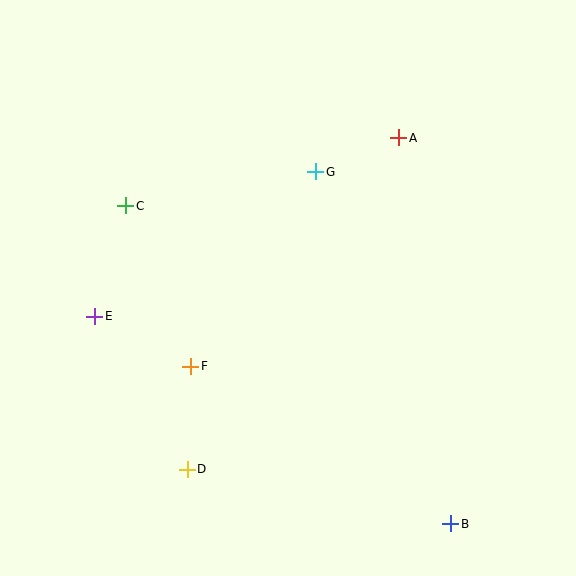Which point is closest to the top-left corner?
Point C is closest to the top-left corner.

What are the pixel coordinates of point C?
Point C is at (126, 206).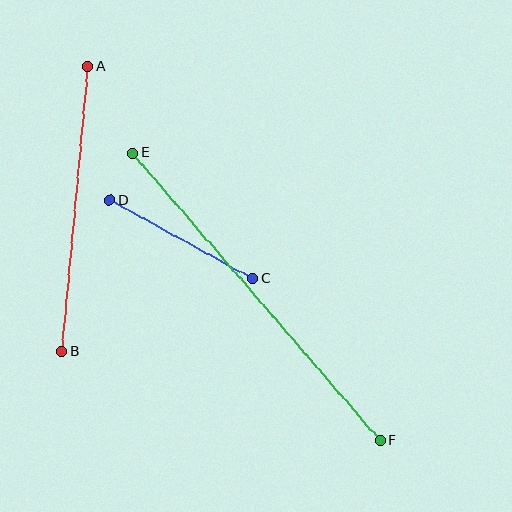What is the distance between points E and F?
The distance is approximately 379 pixels.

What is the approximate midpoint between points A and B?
The midpoint is at approximately (75, 209) pixels.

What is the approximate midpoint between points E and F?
The midpoint is at approximately (256, 297) pixels.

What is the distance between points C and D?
The distance is approximately 163 pixels.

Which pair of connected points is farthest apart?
Points E and F are farthest apart.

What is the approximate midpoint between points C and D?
The midpoint is at approximately (181, 239) pixels.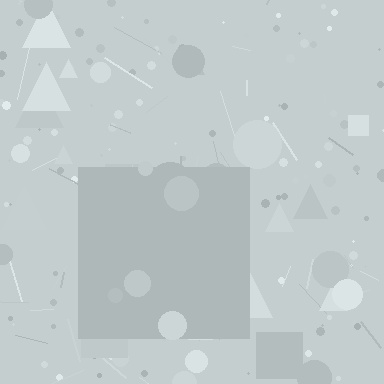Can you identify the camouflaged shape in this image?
The camouflaged shape is a square.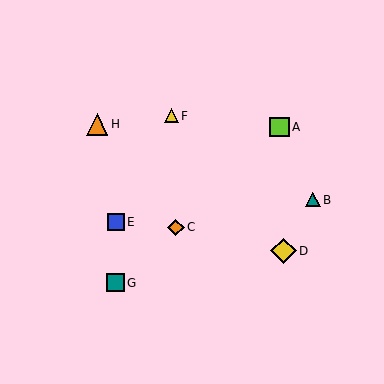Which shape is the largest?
The yellow diamond (labeled D) is the largest.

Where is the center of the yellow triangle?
The center of the yellow triangle is at (171, 116).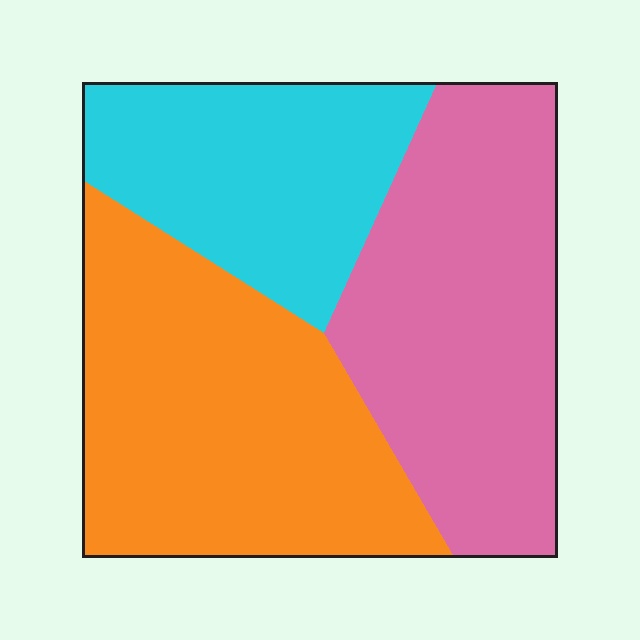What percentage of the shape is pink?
Pink takes up about three eighths (3/8) of the shape.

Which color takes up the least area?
Cyan, at roughly 25%.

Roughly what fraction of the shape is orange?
Orange covers about 40% of the shape.